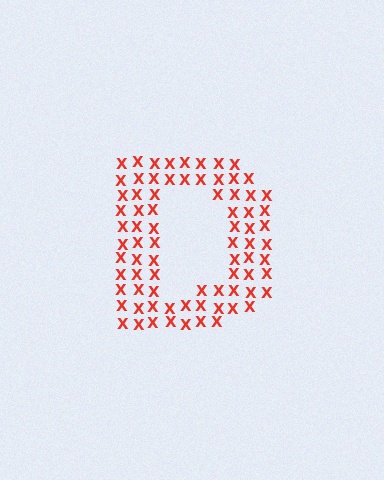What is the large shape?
The large shape is the letter D.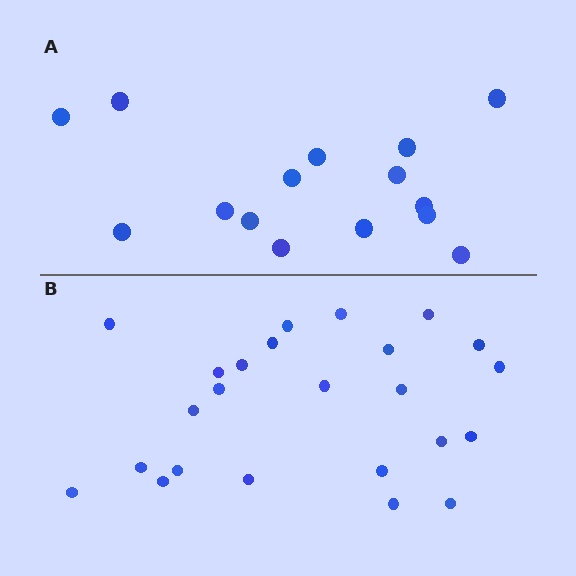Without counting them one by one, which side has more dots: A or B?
Region B (the bottom region) has more dots.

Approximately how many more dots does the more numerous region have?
Region B has roughly 8 or so more dots than region A.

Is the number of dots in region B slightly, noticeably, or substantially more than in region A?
Region B has substantially more. The ratio is roughly 1.6 to 1.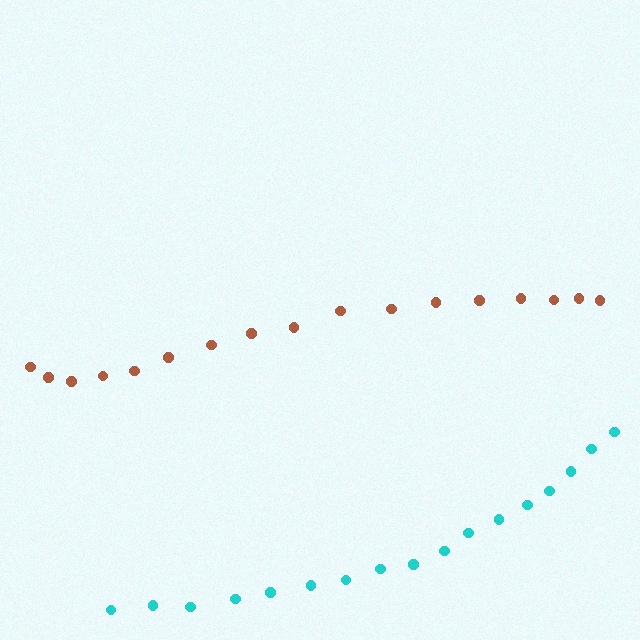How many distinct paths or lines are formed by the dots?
There are 2 distinct paths.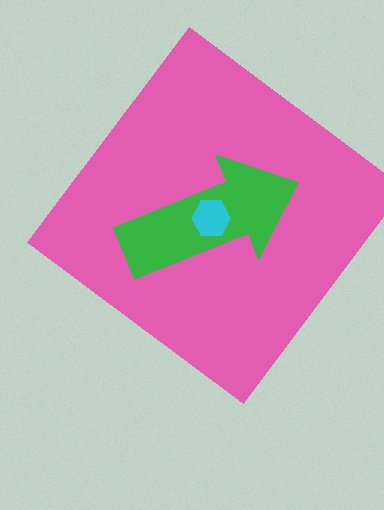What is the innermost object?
The cyan hexagon.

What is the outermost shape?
The pink diamond.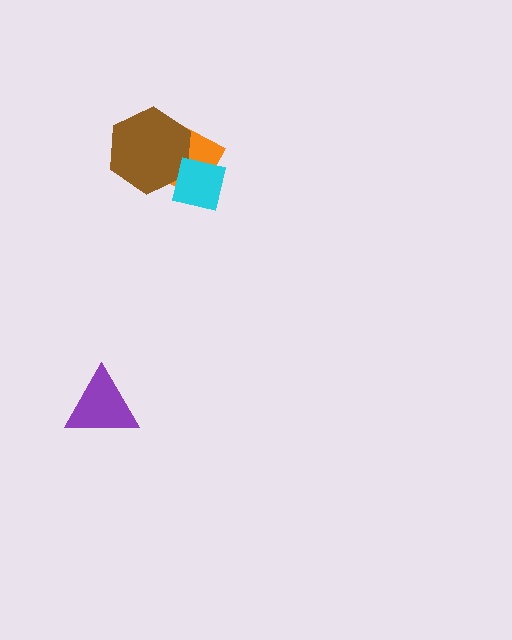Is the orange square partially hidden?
Yes, it is partially covered by another shape.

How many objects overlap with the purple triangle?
0 objects overlap with the purple triangle.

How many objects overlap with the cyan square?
2 objects overlap with the cyan square.